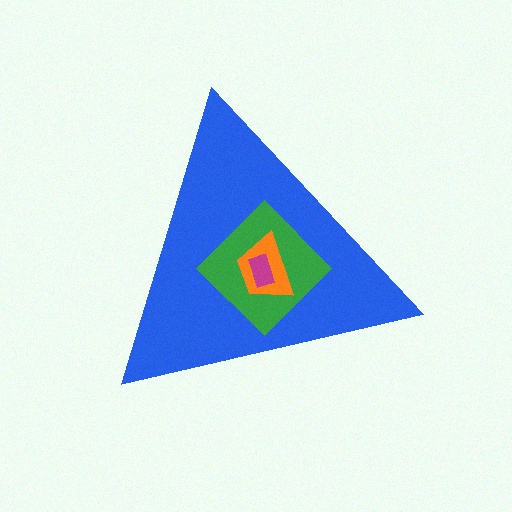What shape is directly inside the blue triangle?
The green diamond.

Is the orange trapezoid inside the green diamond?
Yes.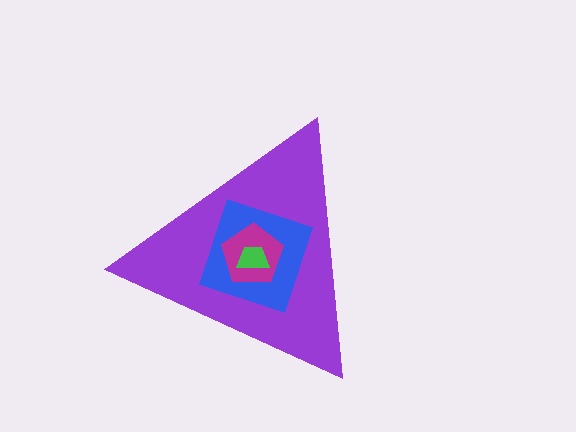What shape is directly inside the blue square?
The magenta pentagon.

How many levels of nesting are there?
4.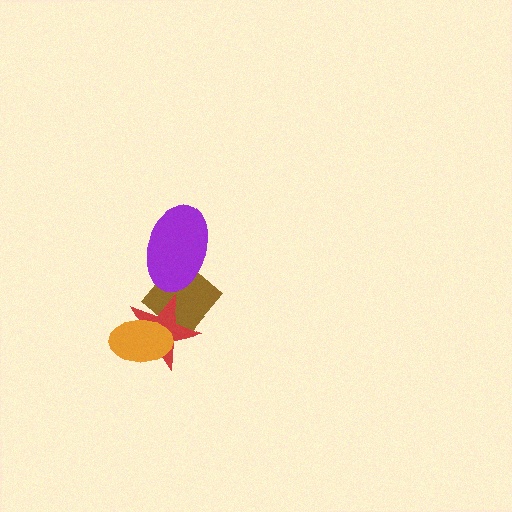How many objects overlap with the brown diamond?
2 objects overlap with the brown diamond.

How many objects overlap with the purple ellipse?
1 object overlaps with the purple ellipse.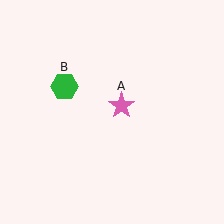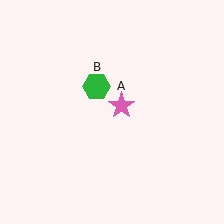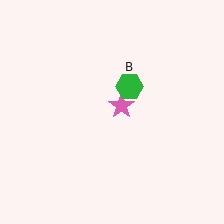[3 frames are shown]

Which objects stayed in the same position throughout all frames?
Pink star (object A) remained stationary.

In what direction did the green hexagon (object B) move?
The green hexagon (object B) moved right.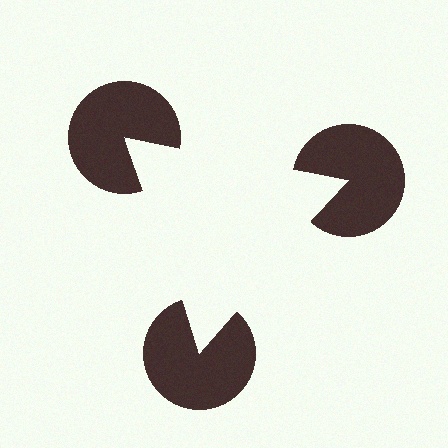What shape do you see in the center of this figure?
An illusory triangle — its edges are inferred from the aligned wedge cuts in the pac-man discs, not physically drawn.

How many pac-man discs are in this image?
There are 3 — one at each vertex of the illusory triangle.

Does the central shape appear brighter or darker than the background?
It typically appears slightly brighter than the background, even though no actual brightness change is drawn.